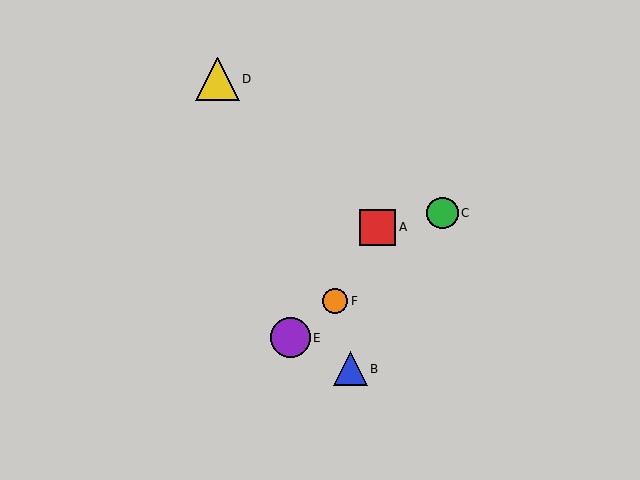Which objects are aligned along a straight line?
Objects C, E, F are aligned along a straight line.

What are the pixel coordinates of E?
Object E is at (290, 338).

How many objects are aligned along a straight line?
3 objects (C, E, F) are aligned along a straight line.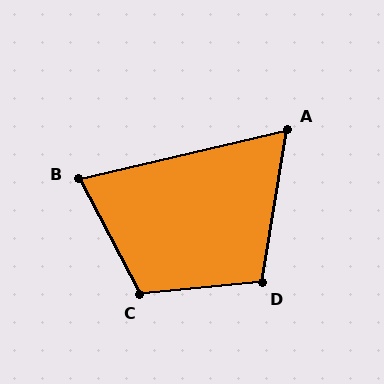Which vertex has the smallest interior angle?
A, at approximately 67 degrees.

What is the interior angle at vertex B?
Approximately 75 degrees (acute).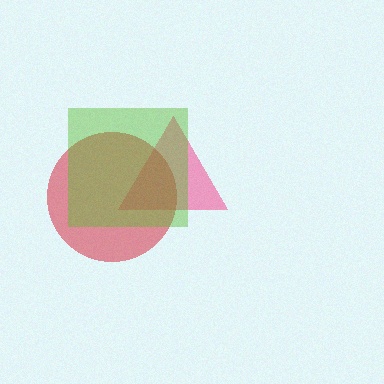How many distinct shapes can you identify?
There are 3 distinct shapes: a pink triangle, a red circle, a lime square.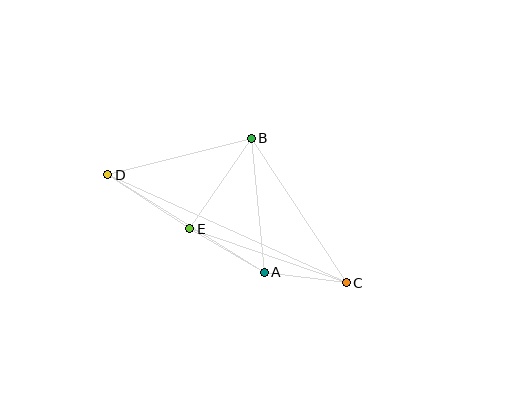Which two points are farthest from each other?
Points C and D are farthest from each other.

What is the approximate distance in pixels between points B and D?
The distance between B and D is approximately 148 pixels.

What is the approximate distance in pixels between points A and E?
The distance between A and E is approximately 86 pixels.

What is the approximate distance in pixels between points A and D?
The distance between A and D is approximately 184 pixels.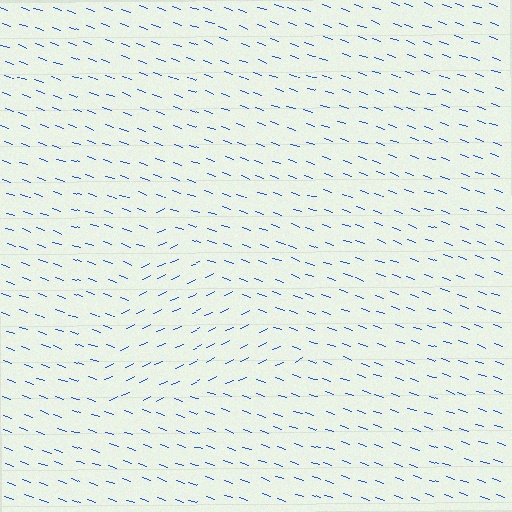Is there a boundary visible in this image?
Yes, there is a texture boundary formed by a change in line orientation.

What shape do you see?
I see a triangle.